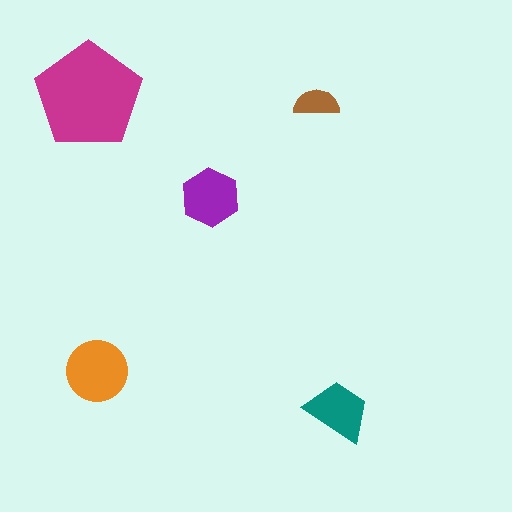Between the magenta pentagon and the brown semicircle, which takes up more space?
The magenta pentagon.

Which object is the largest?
The magenta pentagon.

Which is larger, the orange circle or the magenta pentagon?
The magenta pentagon.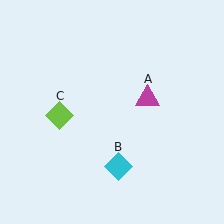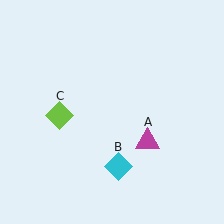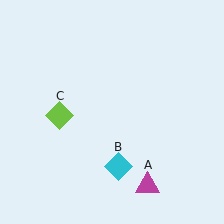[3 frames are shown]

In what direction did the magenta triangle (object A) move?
The magenta triangle (object A) moved down.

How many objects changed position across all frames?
1 object changed position: magenta triangle (object A).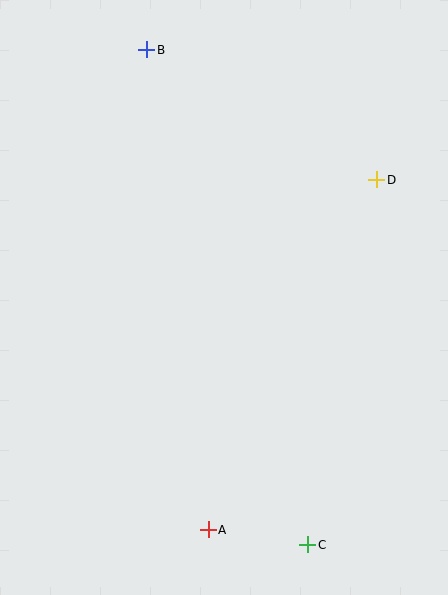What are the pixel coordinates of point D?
Point D is at (377, 180).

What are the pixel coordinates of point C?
Point C is at (308, 545).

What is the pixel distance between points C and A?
The distance between C and A is 101 pixels.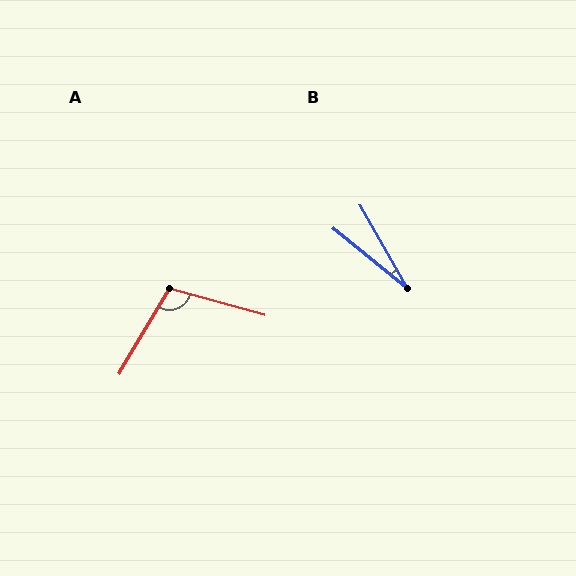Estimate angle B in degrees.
Approximately 22 degrees.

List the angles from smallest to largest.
B (22°), A (105°).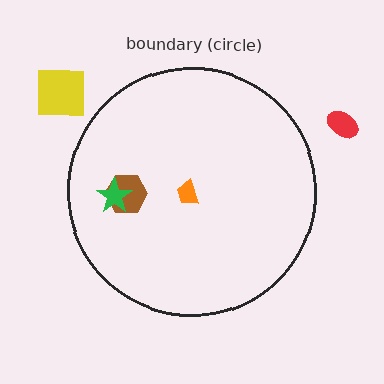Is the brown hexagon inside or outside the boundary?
Inside.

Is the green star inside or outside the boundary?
Inside.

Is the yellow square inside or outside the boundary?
Outside.